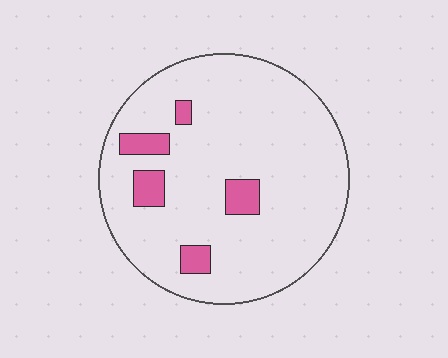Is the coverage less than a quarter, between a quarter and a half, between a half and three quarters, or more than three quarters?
Less than a quarter.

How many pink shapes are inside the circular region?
5.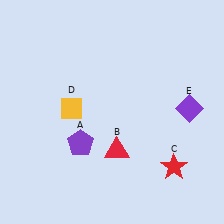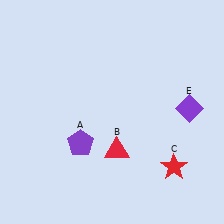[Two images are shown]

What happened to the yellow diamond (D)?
The yellow diamond (D) was removed in Image 2. It was in the top-left area of Image 1.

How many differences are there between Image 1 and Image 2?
There is 1 difference between the two images.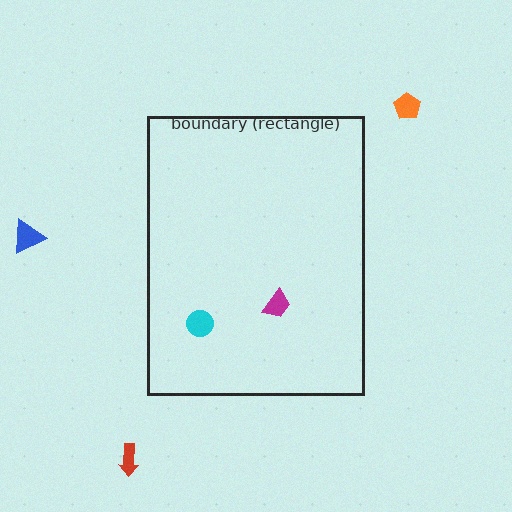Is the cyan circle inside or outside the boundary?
Inside.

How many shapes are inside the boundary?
2 inside, 3 outside.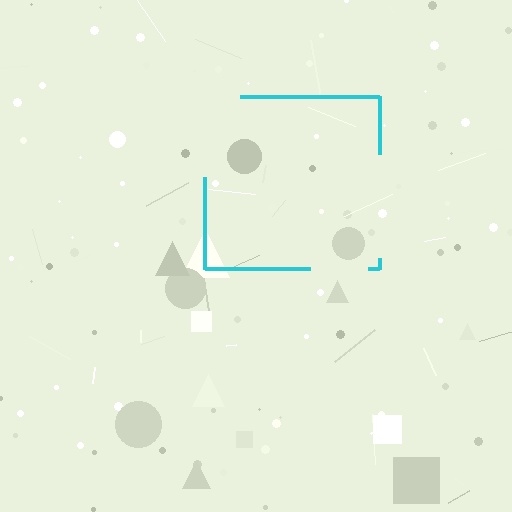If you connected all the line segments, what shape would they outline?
They would outline a square.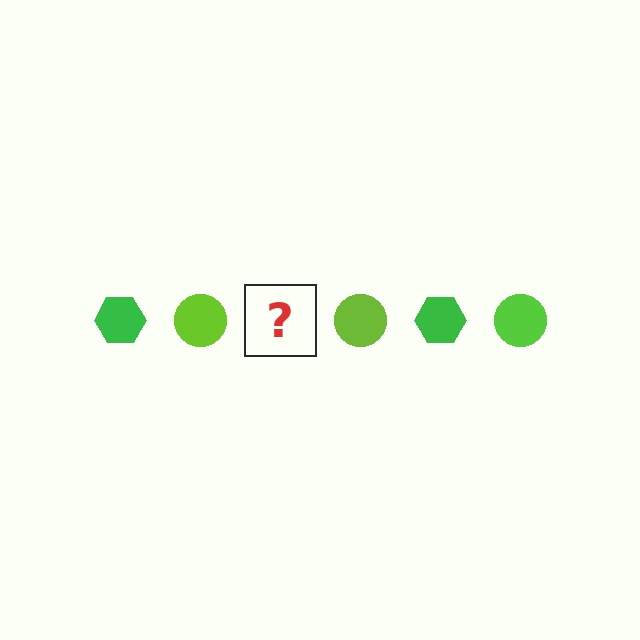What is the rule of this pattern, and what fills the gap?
The rule is that the pattern alternates between green hexagon and lime circle. The gap should be filled with a green hexagon.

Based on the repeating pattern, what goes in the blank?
The blank should be a green hexagon.